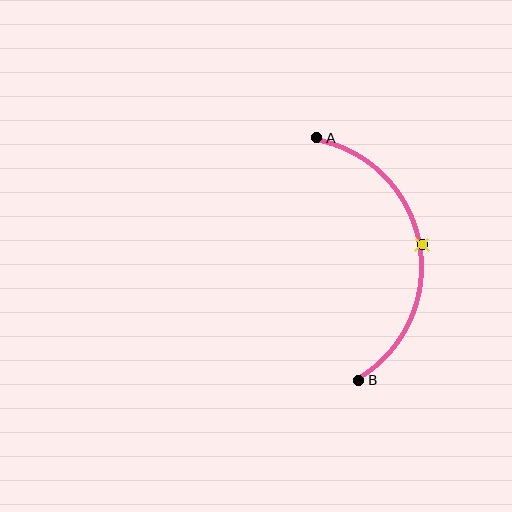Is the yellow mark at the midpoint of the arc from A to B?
Yes. The yellow mark lies on the arc at equal arc-length from both A and B — it is the arc midpoint.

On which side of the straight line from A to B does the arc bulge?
The arc bulges to the right of the straight line connecting A and B.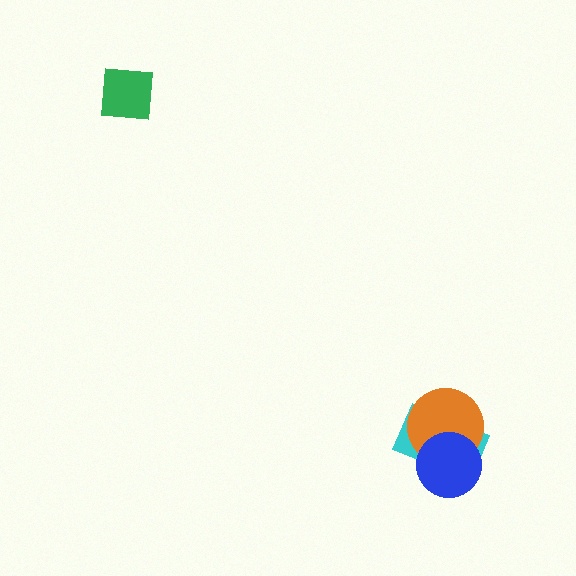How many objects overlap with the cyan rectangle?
2 objects overlap with the cyan rectangle.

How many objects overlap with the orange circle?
2 objects overlap with the orange circle.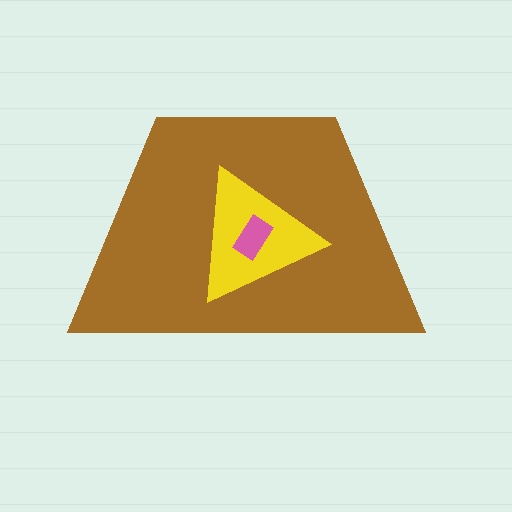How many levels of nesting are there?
3.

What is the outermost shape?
The brown trapezoid.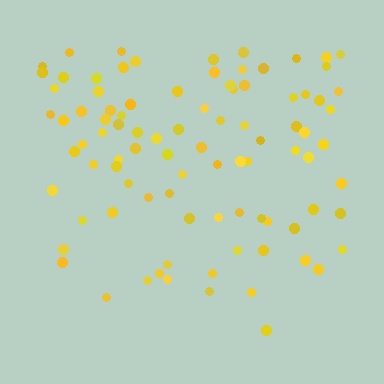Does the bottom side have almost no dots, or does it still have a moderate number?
Still a moderate number, just noticeably fewer than the top.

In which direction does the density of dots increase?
From bottom to top, with the top side densest.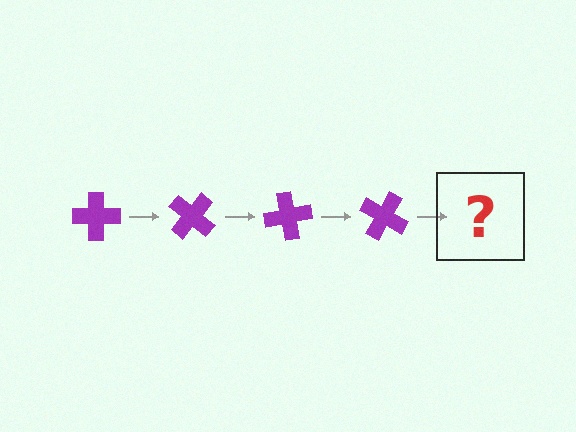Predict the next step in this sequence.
The next step is a purple cross rotated 160 degrees.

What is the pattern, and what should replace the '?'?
The pattern is that the cross rotates 40 degrees each step. The '?' should be a purple cross rotated 160 degrees.